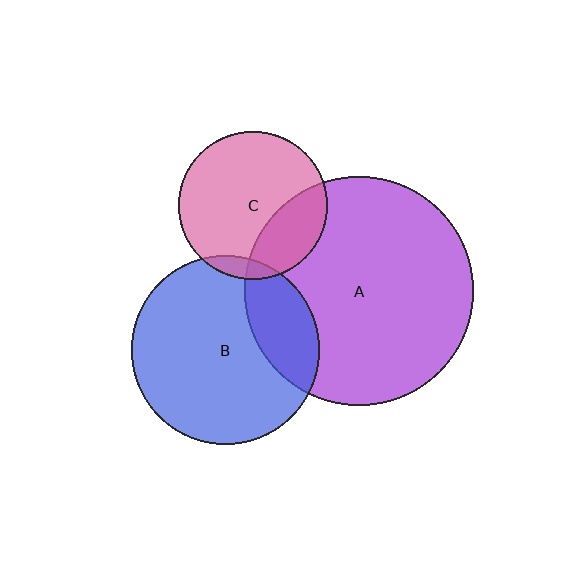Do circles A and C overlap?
Yes.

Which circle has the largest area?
Circle A (purple).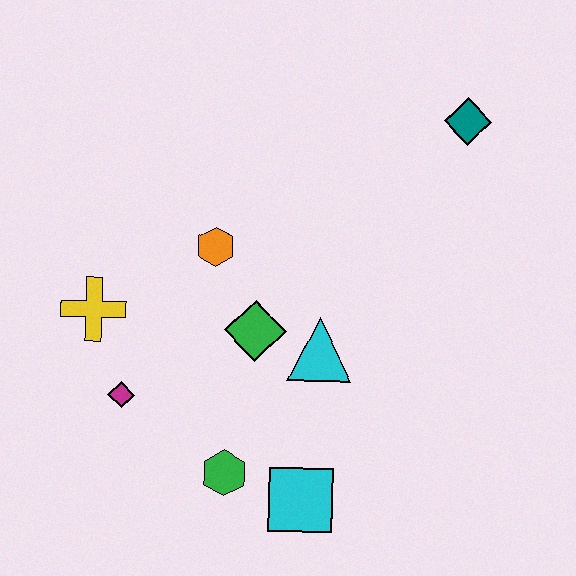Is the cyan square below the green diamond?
Yes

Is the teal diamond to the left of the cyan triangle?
No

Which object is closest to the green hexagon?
The cyan square is closest to the green hexagon.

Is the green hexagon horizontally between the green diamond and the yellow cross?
Yes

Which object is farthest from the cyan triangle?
The teal diamond is farthest from the cyan triangle.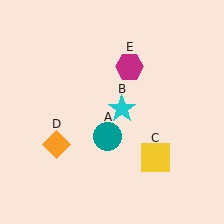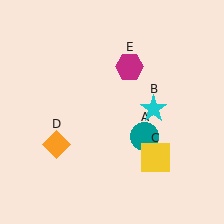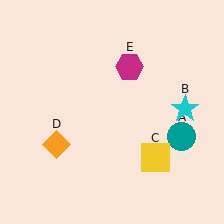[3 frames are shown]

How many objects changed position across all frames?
2 objects changed position: teal circle (object A), cyan star (object B).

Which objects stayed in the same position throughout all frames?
Yellow square (object C) and orange diamond (object D) and magenta hexagon (object E) remained stationary.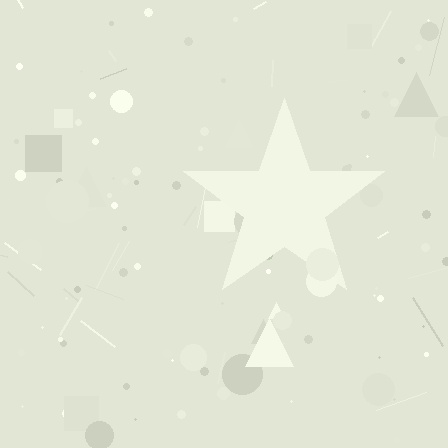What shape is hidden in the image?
A star is hidden in the image.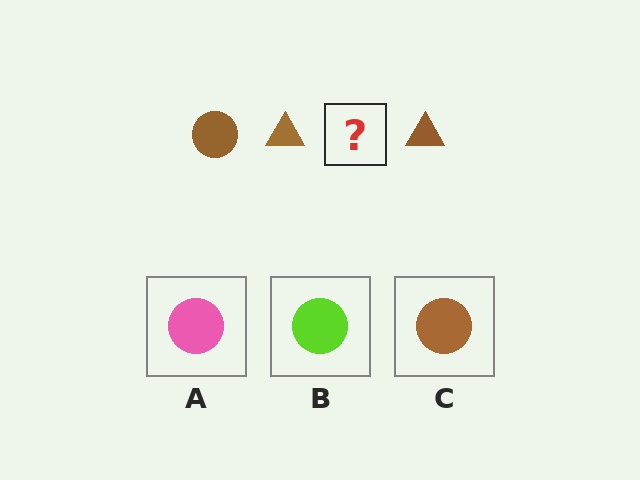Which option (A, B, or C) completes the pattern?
C.